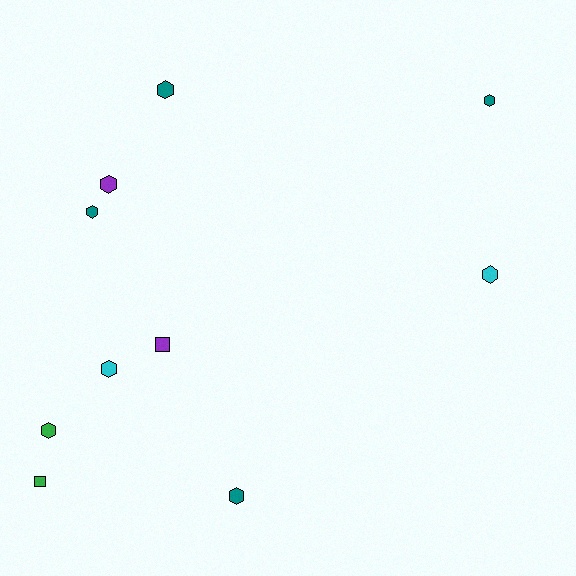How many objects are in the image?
There are 10 objects.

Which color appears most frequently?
Teal, with 4 objects.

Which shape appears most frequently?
Hexagon, with 8 objects.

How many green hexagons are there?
There is 1 green hexagon.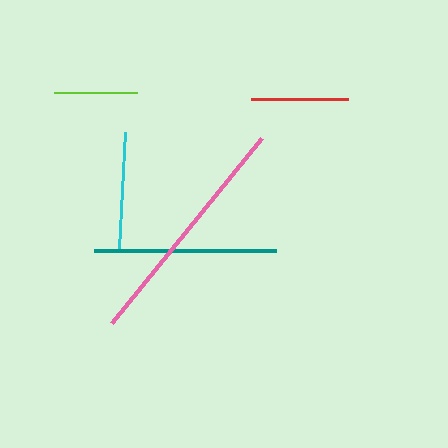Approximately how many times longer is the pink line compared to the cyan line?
The pink line is approximately 2.1 times the length of the cyan line.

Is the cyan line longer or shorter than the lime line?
The cyan line is longer than the lime line.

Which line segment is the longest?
The pink line is the longest at approximately 239 pixels.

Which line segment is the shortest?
The lime line is the shortest at approximately 83 pixels.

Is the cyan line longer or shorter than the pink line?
The pink line is longer than the cyan line.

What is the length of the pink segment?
The pink segment is approximately 239 pixels long.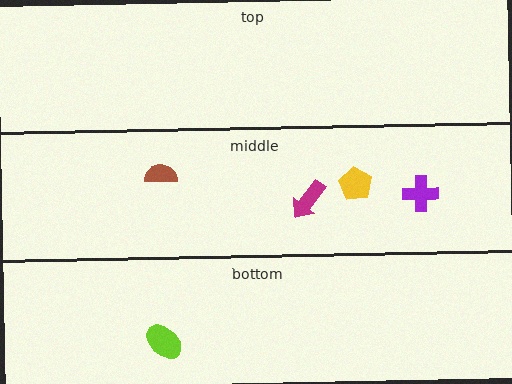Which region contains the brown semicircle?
The middle region.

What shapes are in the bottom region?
The lime ellipse.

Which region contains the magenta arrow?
The middle region.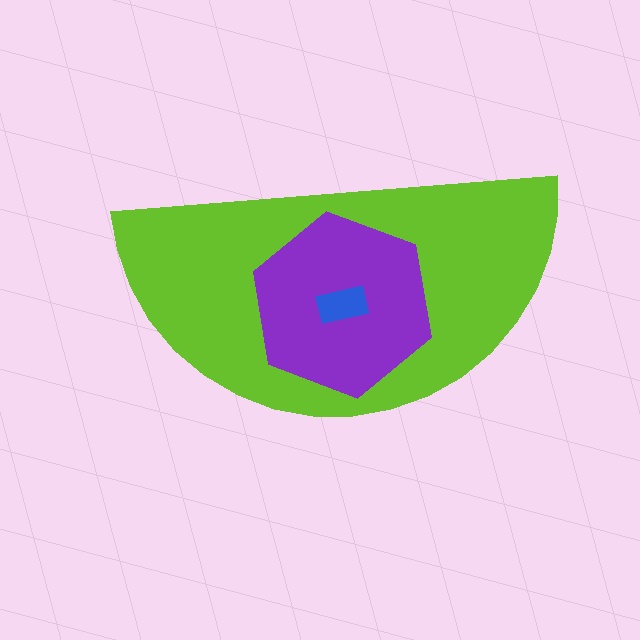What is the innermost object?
The blue rectangle.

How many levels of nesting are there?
3.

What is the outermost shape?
The lime semicircle.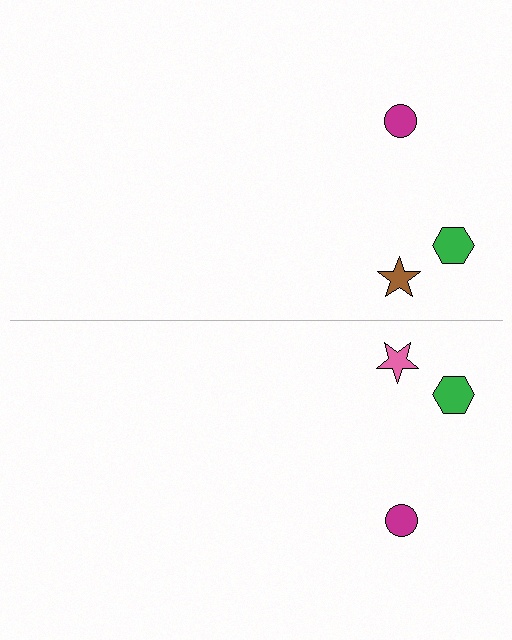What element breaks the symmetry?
The pink star on the bottom side breaks the symmetry — its mirror counterpart is brown.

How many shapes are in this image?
There are 6 shapes in this image.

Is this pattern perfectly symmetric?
No, the pattern is not perfectly symmetric. The pink star on the bottom side breaks the symmetry — its mirror counterpart is brown.